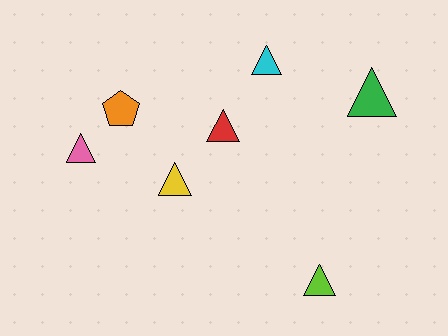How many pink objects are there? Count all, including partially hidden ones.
There is 1 pink object.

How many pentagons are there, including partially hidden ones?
There is 1 pentagon.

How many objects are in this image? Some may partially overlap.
There are 7 objects.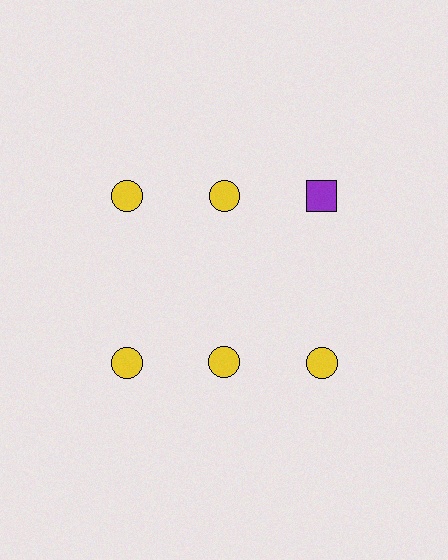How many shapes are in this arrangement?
There are 6 shapes arranged in a grid pattern.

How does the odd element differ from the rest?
It differs in both color (purple instead of yellow) and shape (square instead of circle).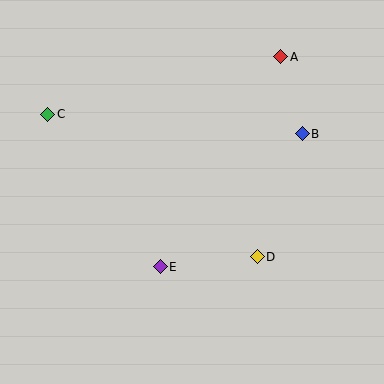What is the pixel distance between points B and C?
The distance between B and C is 255 pixels.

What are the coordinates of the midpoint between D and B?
The midpoint between D and B is at (280, 195).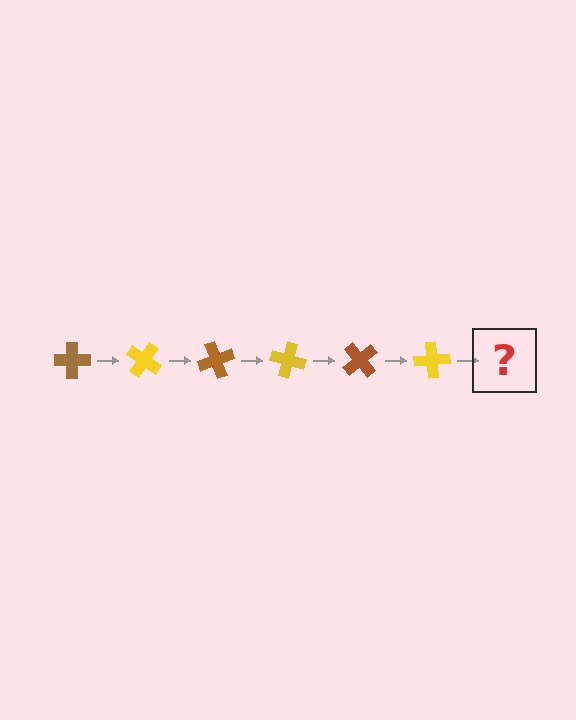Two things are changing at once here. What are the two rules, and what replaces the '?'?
The two rules are that it rotates 35 degrees each step and the color cycles through brown and yellow. The '?' should be a brown cross, rotated 210 degrees from the start.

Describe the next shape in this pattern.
It should be a brown cross, rotated 210 degrees from the start.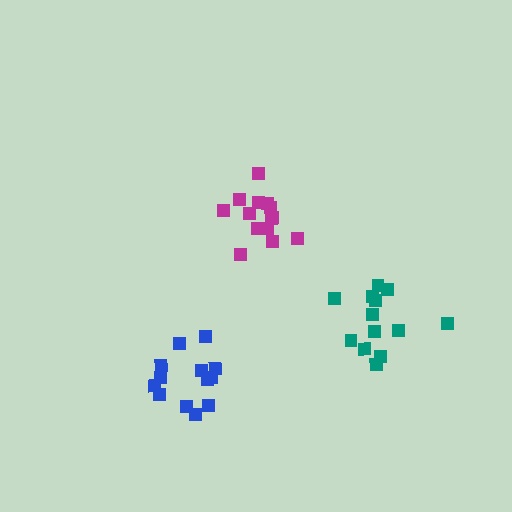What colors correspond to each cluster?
The clusters are colored: magenta, blue, teal.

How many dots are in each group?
Group 1: 14 dots, Group 2: 13 dots, Group 3: 13 dots (40 total).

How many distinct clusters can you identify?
There are 3 distinct clusters.